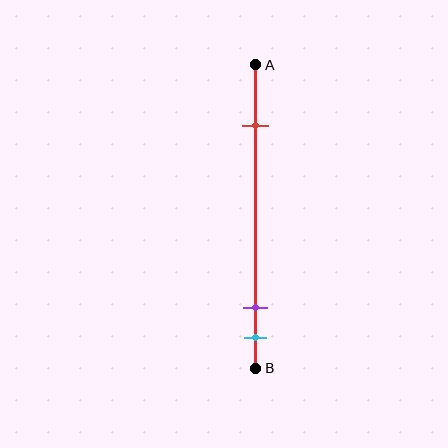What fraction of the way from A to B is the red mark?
The red mark is approximately 20% (0.2) of the way from A to B.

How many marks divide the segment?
There are 3 marks dividing the segment.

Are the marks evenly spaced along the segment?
No, the marks are not evenly spaced.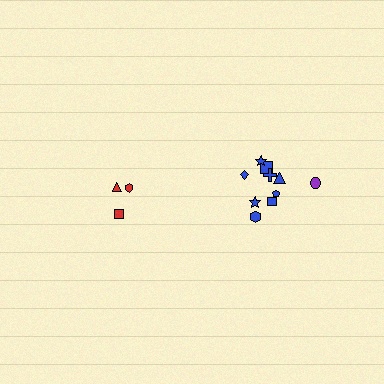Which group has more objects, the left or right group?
The right group.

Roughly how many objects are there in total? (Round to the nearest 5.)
Roughly 15 objects in total.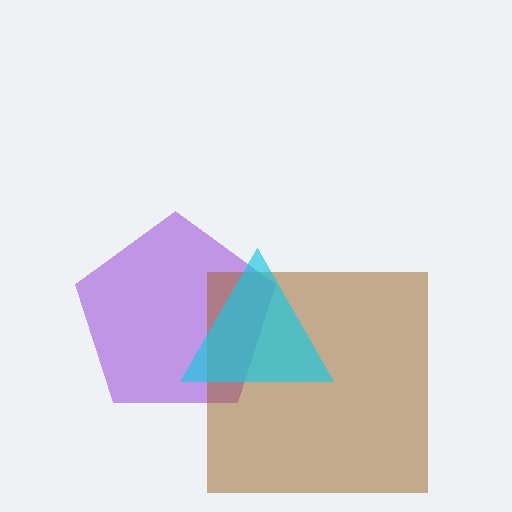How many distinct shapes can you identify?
There are 3 distinct shapes: a purple pentagon, a brown square, a cyan triangle.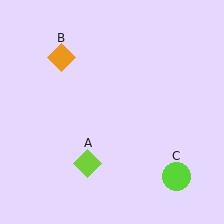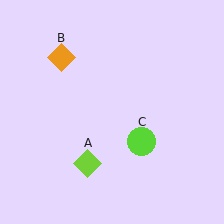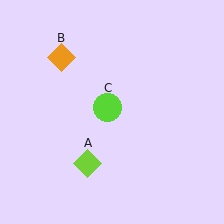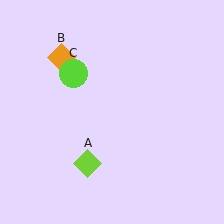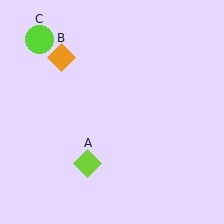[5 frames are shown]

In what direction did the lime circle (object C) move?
The lime circle (object C) moved up and to the left.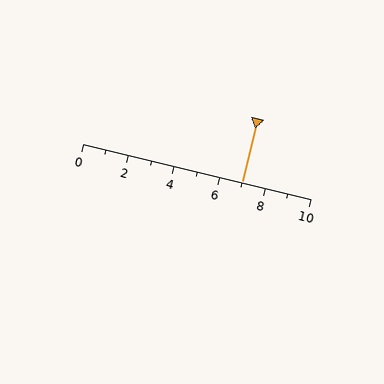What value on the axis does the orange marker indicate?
The marker indicates approximately 7.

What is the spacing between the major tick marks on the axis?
The major ticks are spaced 2 apart.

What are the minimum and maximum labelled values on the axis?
The axis runs from 0 to 10.